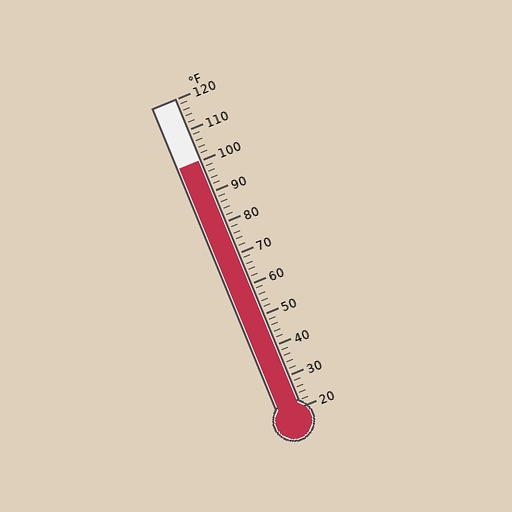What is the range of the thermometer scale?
The thermometer scale ranges from 20°F to 120°F.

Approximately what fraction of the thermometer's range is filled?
The thermometer is filled to approximately 80% of its range.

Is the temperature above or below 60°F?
The temperature is above 60°F.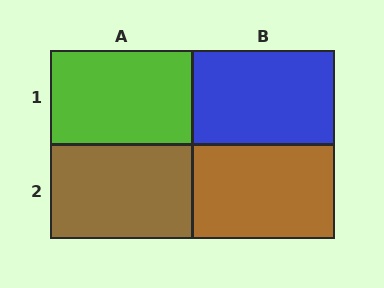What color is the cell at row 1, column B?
Blue.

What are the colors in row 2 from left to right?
Brown, brown.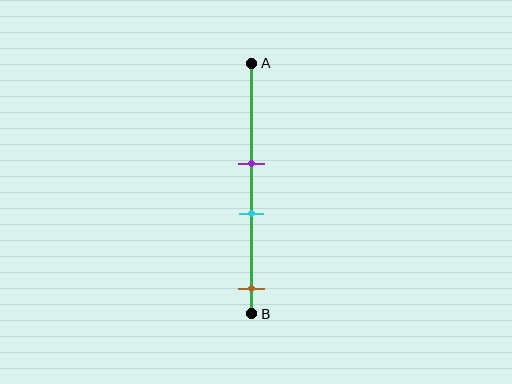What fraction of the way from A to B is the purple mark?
The purple mark is approximately 40% (0.4) of the way from A to B.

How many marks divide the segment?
There are 3 marks dividing the segment.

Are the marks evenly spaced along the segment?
No, the marks are not evenly spaced.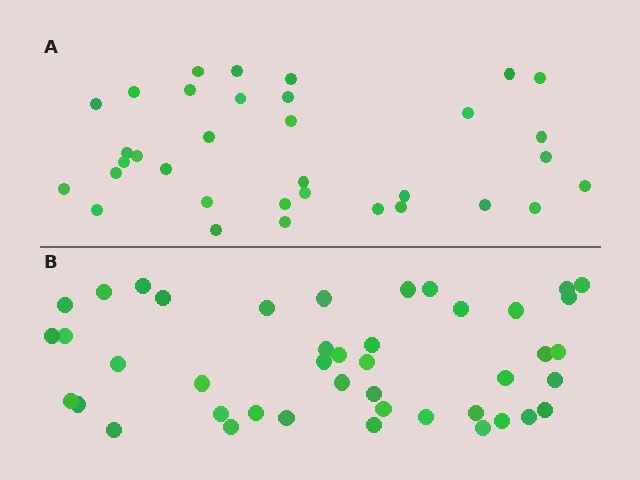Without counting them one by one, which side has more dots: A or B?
Region B (the bottom region) has more dots.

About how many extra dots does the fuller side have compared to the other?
Region B has roughly 8 or so more dots than region A.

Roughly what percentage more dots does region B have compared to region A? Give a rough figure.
About 25% more.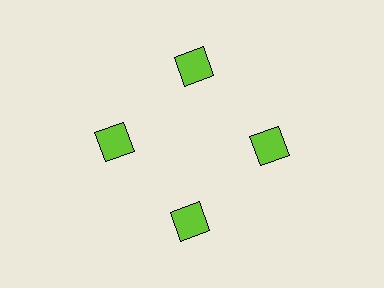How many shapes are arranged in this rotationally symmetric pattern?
There are 4 shapes, arranged in 4 groups of 1.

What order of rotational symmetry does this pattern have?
This pattern has 4-fold rotational symmetry.